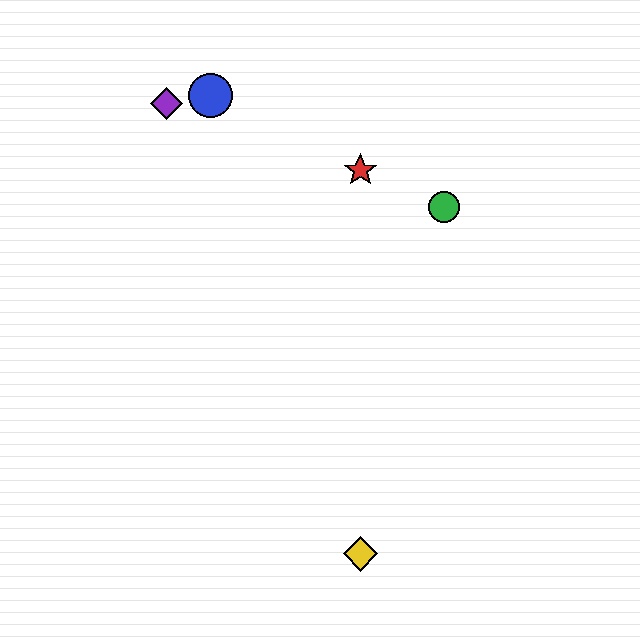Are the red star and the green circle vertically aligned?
No, the red star is at x≈360 and the green circle is at x≈444.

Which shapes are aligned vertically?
The red star, the yellow diamond are aligned vertically.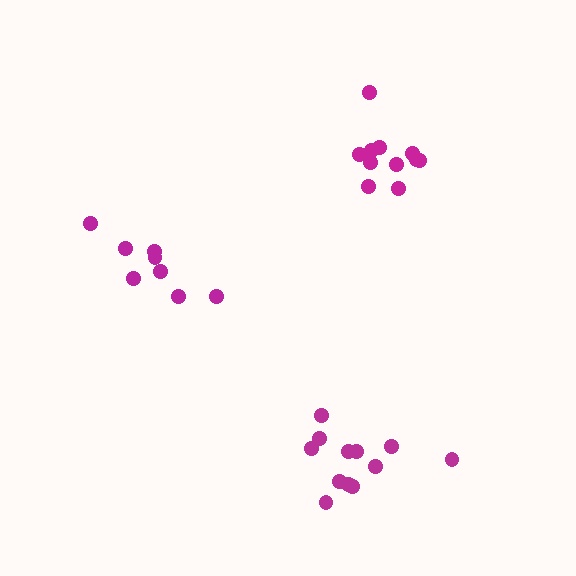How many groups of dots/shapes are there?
There are 3 groups.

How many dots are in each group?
Group 1: 11 dots, Group 2: 8 dots, Group 3: 12 dots (31 total).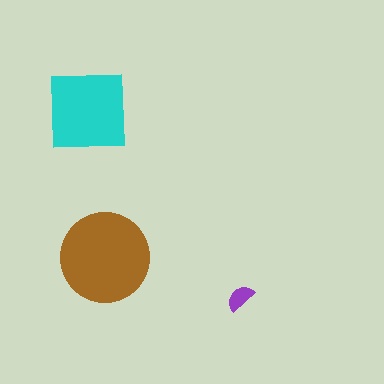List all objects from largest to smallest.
The brown circle, the cyan square, the purple semicircle.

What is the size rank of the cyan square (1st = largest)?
2nd.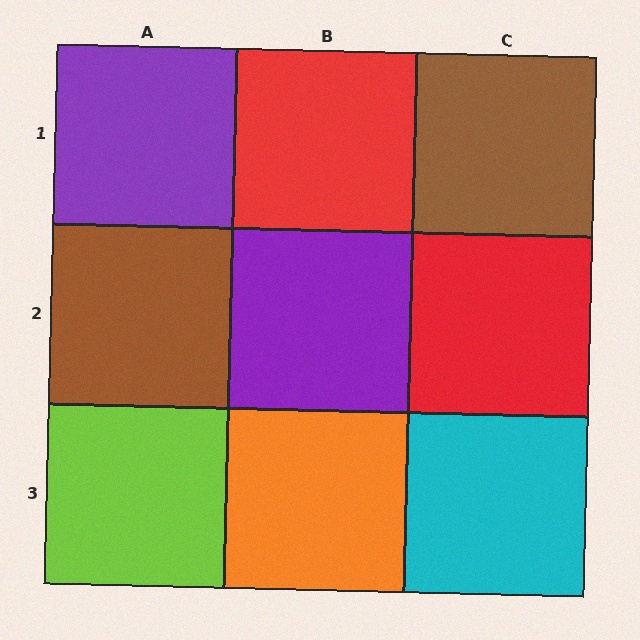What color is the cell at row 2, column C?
Red.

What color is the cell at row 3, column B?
Orange.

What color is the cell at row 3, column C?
Cyan.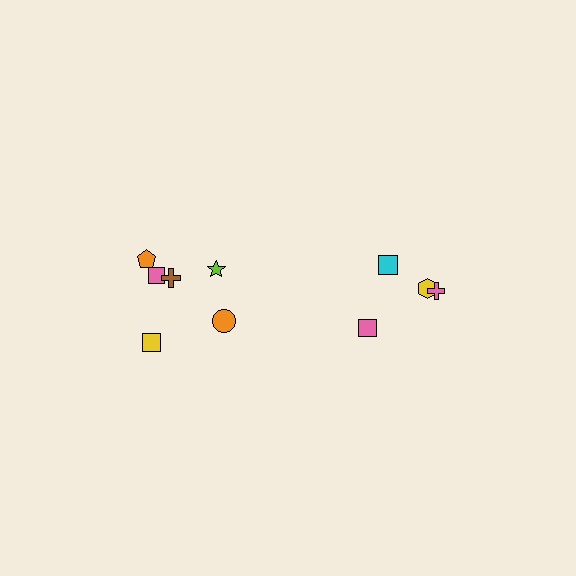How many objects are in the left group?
There are 6 objects.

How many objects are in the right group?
There are 4 objects.